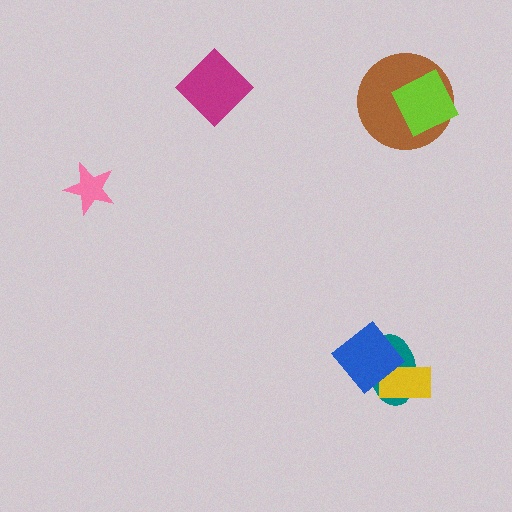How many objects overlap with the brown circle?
1 object overlaps with the brown circle.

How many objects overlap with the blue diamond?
2 objects overlap with the blue diamond.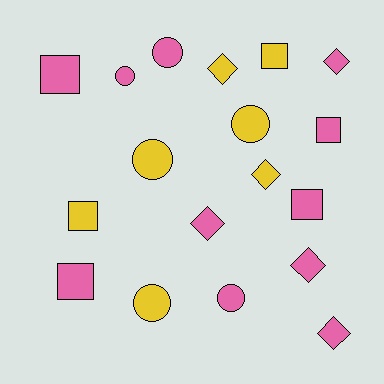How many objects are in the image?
There are 18 objects.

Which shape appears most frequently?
Diamond, with 6 objects.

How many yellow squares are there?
There are 2 yellow squares.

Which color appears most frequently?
Pink, with 11 objects.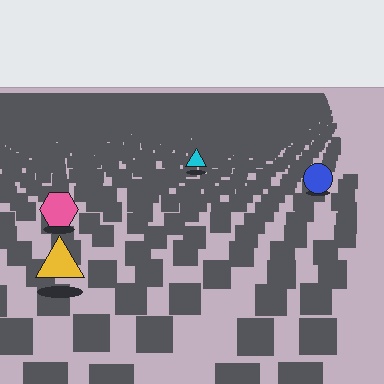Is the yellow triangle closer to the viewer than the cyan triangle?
Yes. The yellow triangle is closer — you can tell from the texture gradient: the ground texture is coarser near it.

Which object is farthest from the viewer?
The cyan triangle is farthest from the viewer. It appears smaller and the ground texture around it is denser.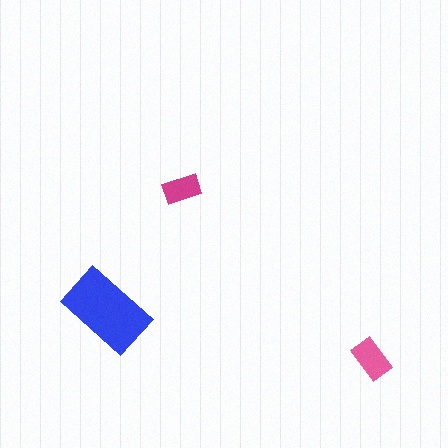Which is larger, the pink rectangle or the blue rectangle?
The blue one.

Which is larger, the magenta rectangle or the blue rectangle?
The blue one.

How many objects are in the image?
There are 3 objects in the image.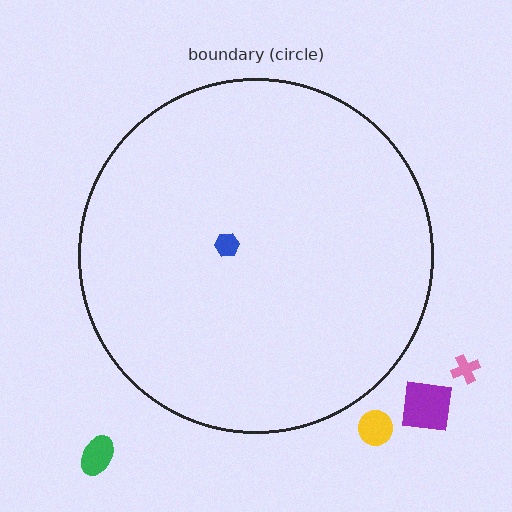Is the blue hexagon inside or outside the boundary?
Inside.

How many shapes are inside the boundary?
1 inside, 4 outside.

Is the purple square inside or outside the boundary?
Outside.